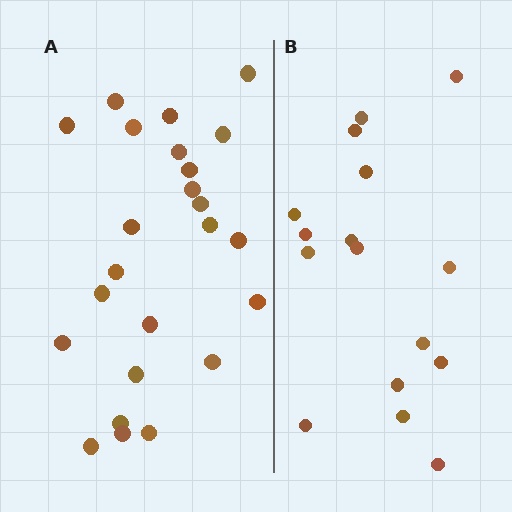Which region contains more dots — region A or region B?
Region A (the left region) has more dots.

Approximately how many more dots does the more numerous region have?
Region A has roughly 8 or so more dots than region B.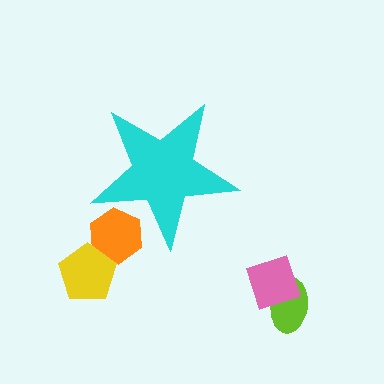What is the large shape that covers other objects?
A cyan star.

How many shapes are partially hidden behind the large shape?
1 shape is partially hidden.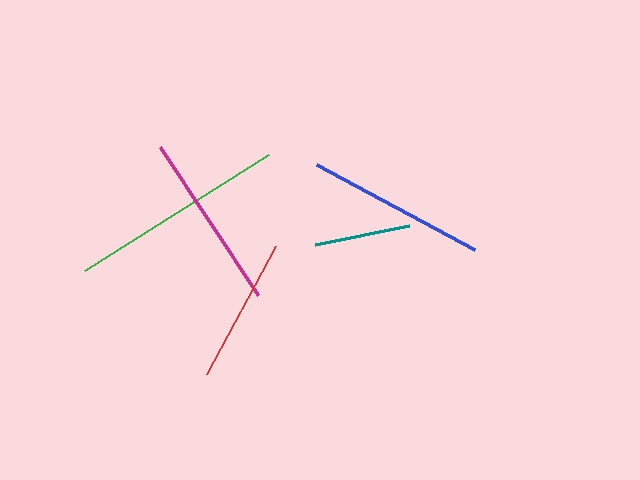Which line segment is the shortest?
The teal line is the shortest at approximately 96 pixels.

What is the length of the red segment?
The red segment is approximately 146 pixels long.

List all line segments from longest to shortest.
From longest to shortest: green, blue, magenta, red, teal.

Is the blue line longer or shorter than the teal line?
The blue line is longer than the teal line.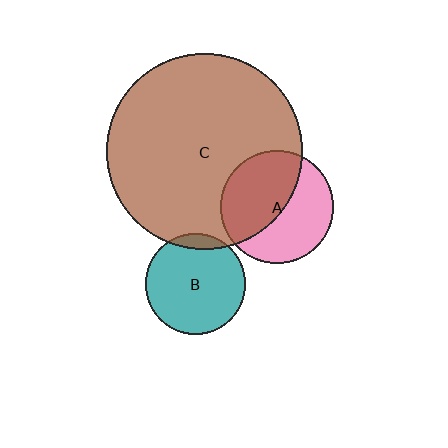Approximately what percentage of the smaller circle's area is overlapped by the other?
Approximately 10%.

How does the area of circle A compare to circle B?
Approximately 1.3 times.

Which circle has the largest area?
Circle C (brown).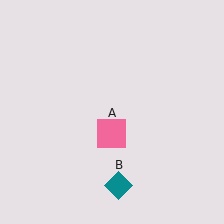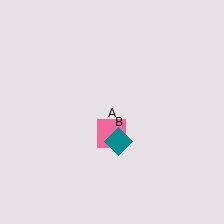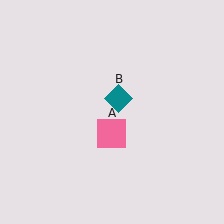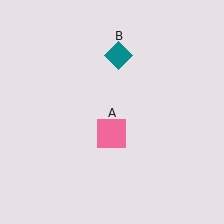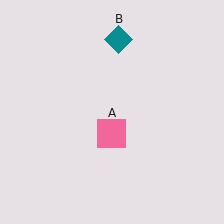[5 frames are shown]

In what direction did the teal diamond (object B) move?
The teal diamond (object B) moved up.